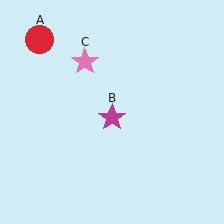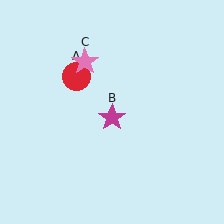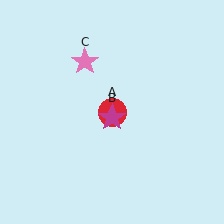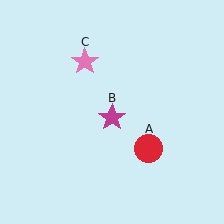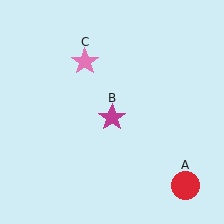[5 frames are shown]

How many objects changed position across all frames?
1 object changed position: red circle (object A).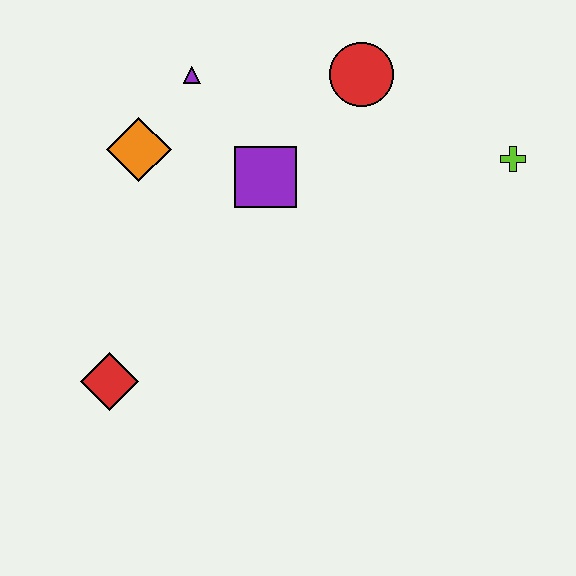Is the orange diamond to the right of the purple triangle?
No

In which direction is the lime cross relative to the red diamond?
The lime cross is to the right of the red diamond.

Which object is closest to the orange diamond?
The purple triangle is closest to the orange diamond.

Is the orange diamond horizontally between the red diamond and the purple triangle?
Yes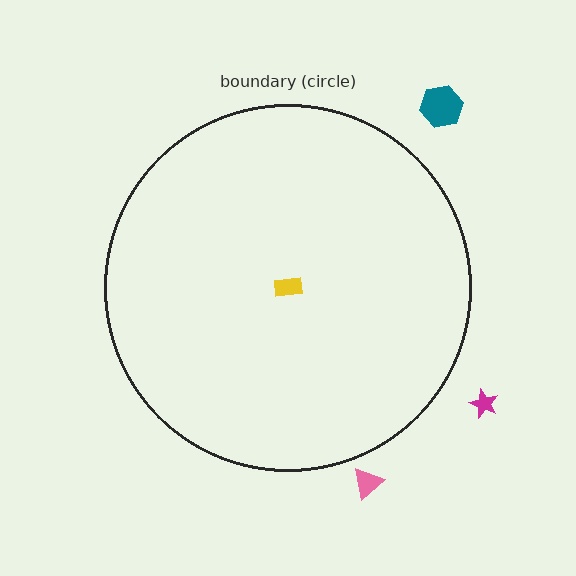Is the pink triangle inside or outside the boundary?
Outside.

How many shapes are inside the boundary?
1 inside, 3 outside.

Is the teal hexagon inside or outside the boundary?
Outside.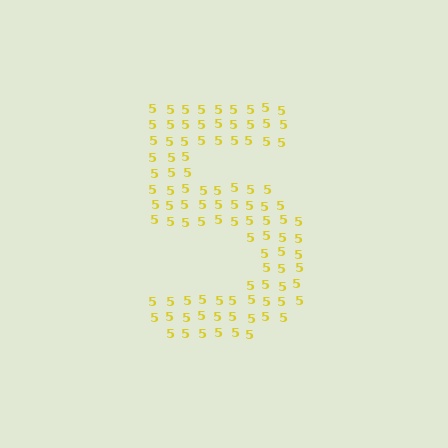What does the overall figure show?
The overall figure shows the digit 5.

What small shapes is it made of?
It is made of small digit 5's.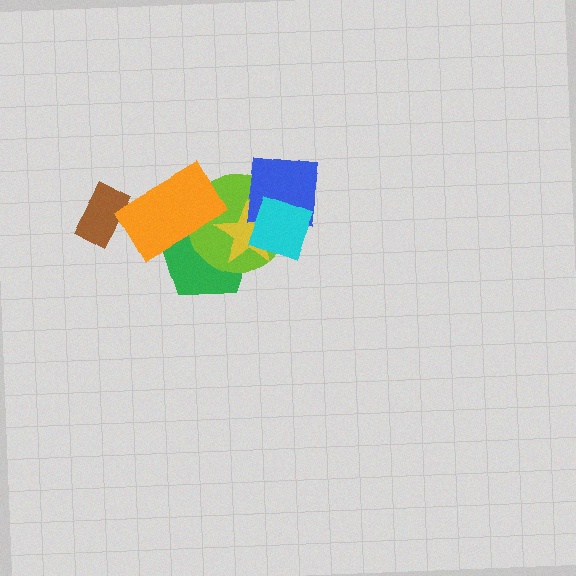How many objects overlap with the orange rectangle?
3 objects overlap with the orange rectangle.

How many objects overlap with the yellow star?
4 objects overlap with the yellow star.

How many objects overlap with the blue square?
3 objects overlap with the blue square.